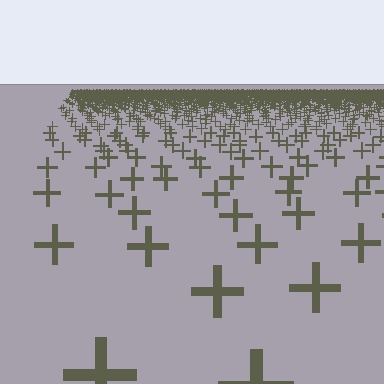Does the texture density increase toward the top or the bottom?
Density increases toward the top.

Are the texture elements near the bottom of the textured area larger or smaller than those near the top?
Larger. Near the bottom, elements are closer to the viewer and appear at a bigger on-screen size.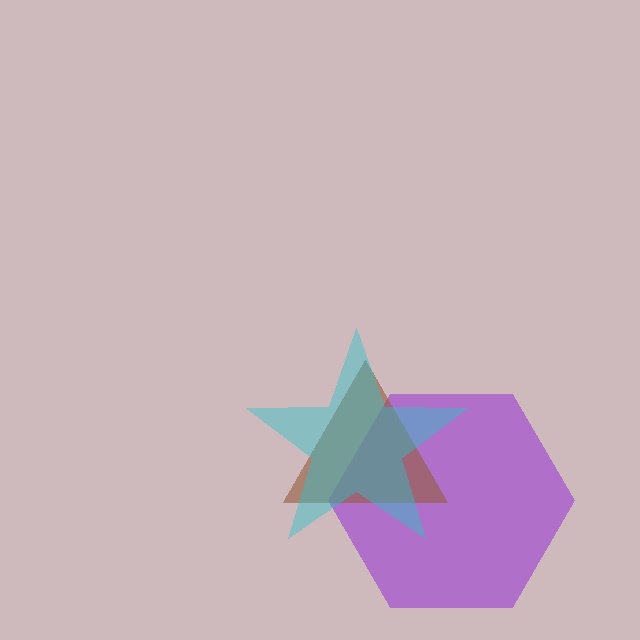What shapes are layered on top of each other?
The layered shapes are: a purple hexagon, a brown triangle, a cyan star.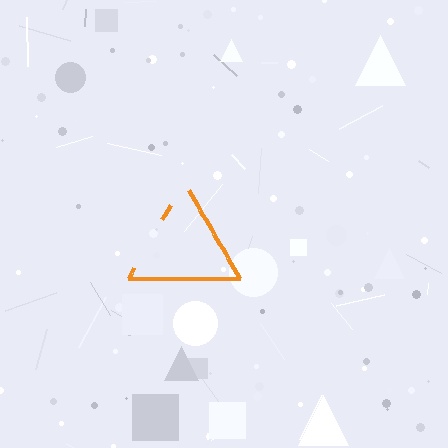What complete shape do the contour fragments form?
The contour fragments form a triangle.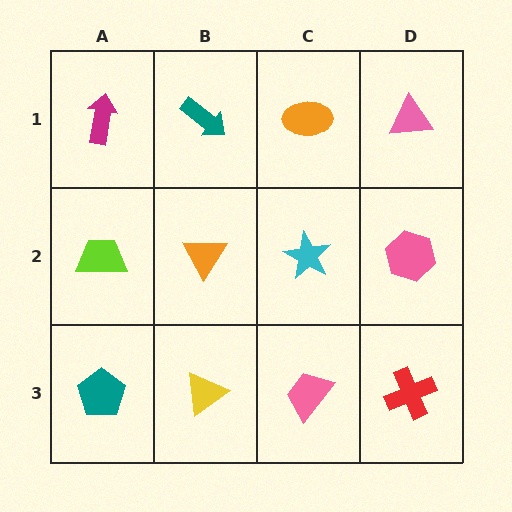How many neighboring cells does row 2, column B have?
4.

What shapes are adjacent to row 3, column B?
An orange triangle (row 2, column B), a teal pentagon (row 3, column A), a pink trapezoid (row 3, column C).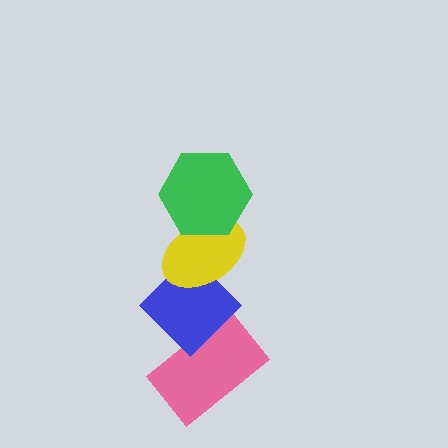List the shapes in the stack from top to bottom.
From top to bottom: the green hexagon, the yellow ellipse, the blue diamond, the pink rectangle.